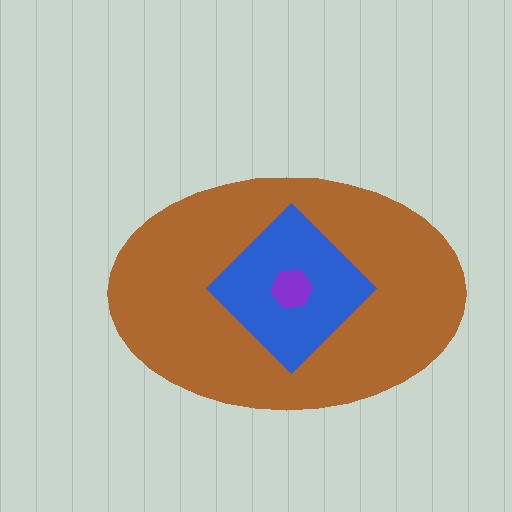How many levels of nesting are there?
3.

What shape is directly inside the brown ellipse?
The blue diamond.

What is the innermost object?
The purple hexagon.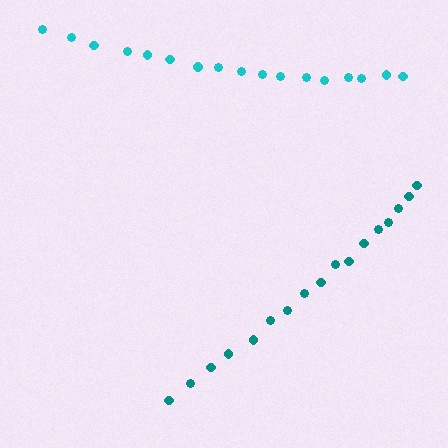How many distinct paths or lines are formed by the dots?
There are 2 distinct paths.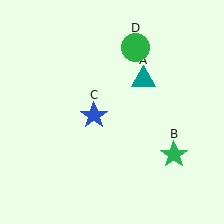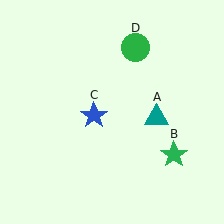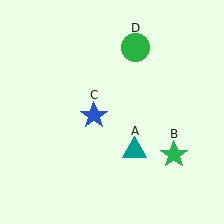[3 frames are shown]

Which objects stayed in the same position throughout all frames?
Green star (object B) and blue star (object C) and green circle (object D) remained stationary.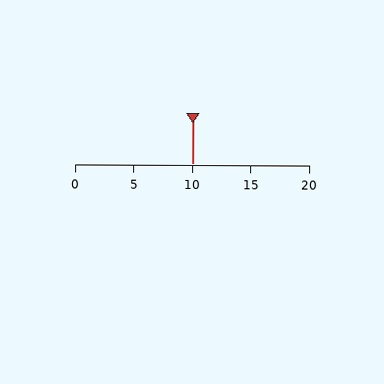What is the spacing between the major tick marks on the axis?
The major ticks are spaced 5 apart.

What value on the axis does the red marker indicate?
The marker indicates approximately 10.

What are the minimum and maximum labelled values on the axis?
The axis runs from 0 to 20.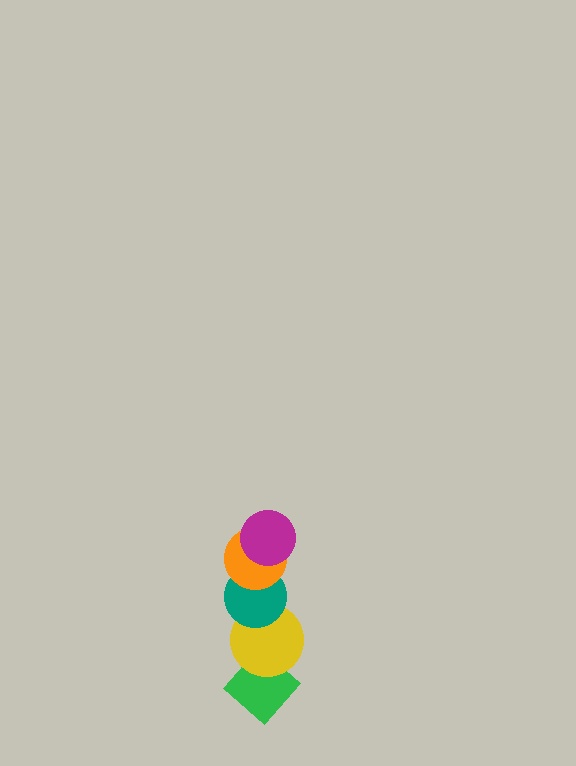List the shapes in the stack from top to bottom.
From top to bottom: the magenta circle, the orange circle, the teal circle, the yellow circle, the green diamond.